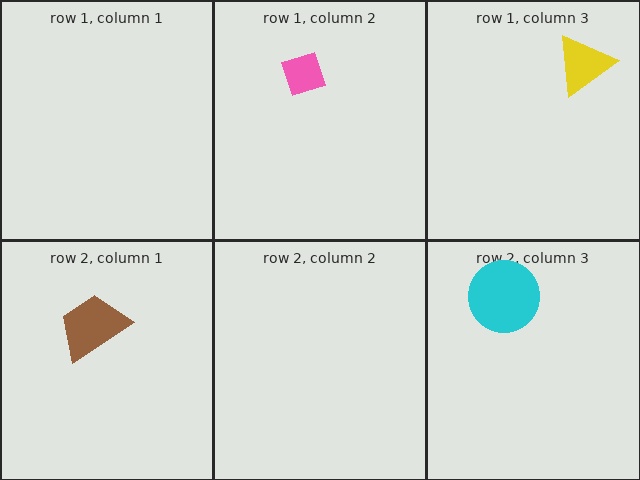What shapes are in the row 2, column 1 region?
The brown trapezoid.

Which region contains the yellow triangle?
The row 1, column 3 region.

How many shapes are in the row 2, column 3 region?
1.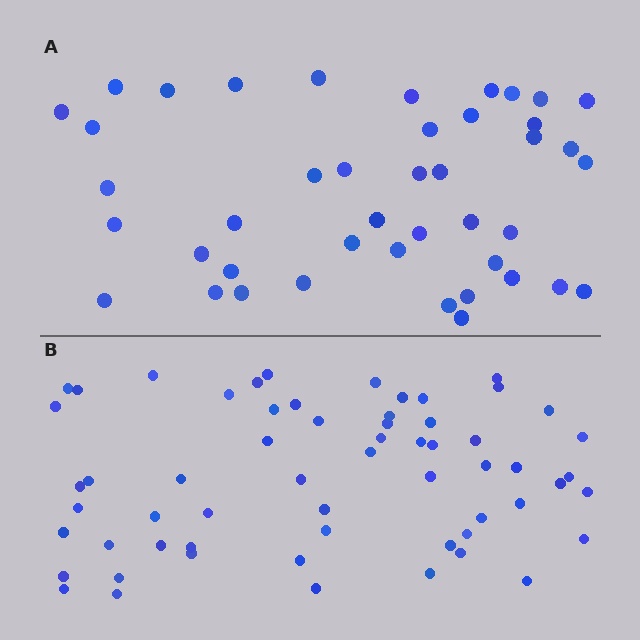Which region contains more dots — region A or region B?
Region B (the bottom region) has more dots.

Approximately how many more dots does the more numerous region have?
Region B has approximately 15 more dots than region A.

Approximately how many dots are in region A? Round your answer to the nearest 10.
About 40 dots. (The exact count is 43, which rounds to 40.)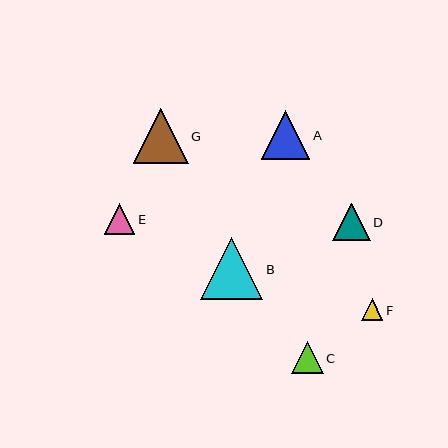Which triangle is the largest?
Triangle B is the largest with a size of approximately 62 pixels.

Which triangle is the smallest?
Triangle F is the smallest with a size of approximately 21 pixels.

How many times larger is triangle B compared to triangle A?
Triangle B is approximately 1.3 times the size of triangle A.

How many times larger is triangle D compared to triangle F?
Triangle D is approximately 1.8 times the size of triangle F.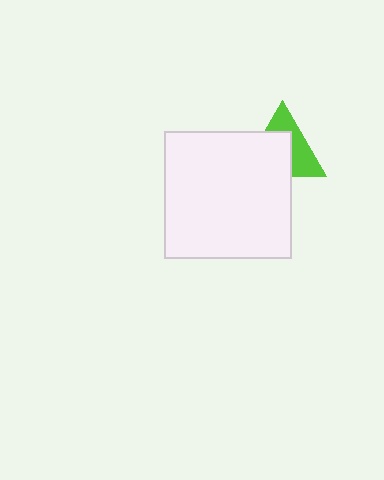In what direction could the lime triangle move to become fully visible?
The lime triangle could move toward the upper-right. That would shift it out from behind the white square entirely.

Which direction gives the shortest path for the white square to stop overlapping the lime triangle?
Moving toward the lower-left gives the shortest separation.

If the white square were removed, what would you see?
You would see the complete lime triangle.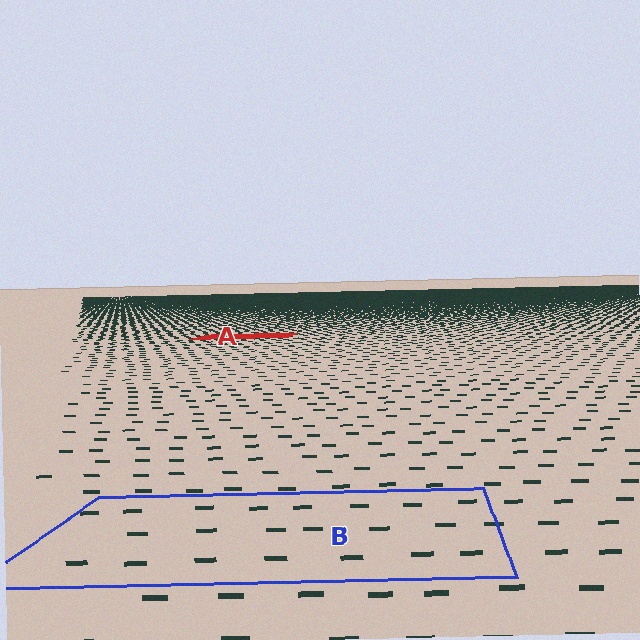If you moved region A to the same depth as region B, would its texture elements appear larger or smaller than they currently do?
They would appear larger. At a closer depth, the same texture elements are projected at a bigger on-screen size.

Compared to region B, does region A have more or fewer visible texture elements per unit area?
Region A has more texture elements per unit area — they are packed more densely because it is farther away.